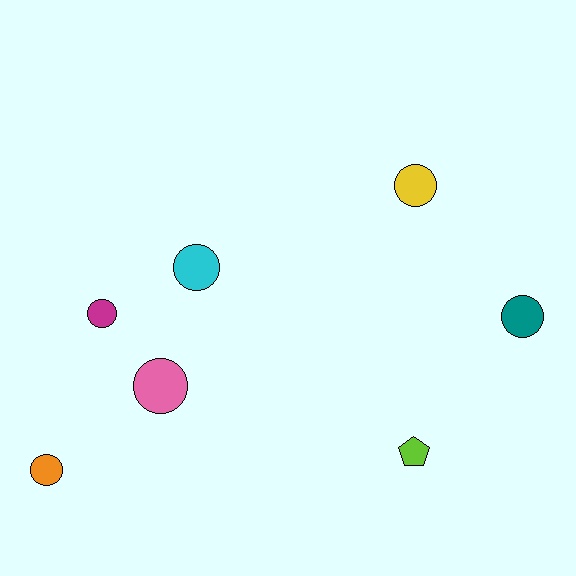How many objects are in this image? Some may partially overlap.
There are 7 objects.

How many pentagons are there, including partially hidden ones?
There is 1 pentagon.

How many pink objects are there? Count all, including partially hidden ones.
There is 1 pink object.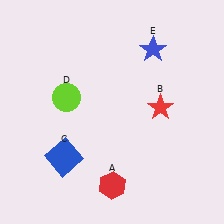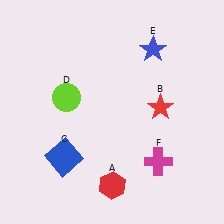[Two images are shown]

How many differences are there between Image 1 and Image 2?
There is 1 difference between the two images.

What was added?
A magenta cross (F) was added in Image 2.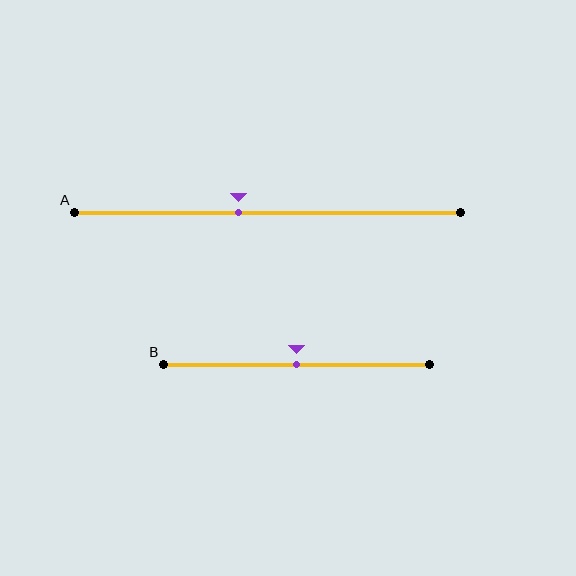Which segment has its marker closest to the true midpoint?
Segment B has its marker closest to the true midpoint.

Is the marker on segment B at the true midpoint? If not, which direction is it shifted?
Yes, the marker on segment B is at the true midpoint.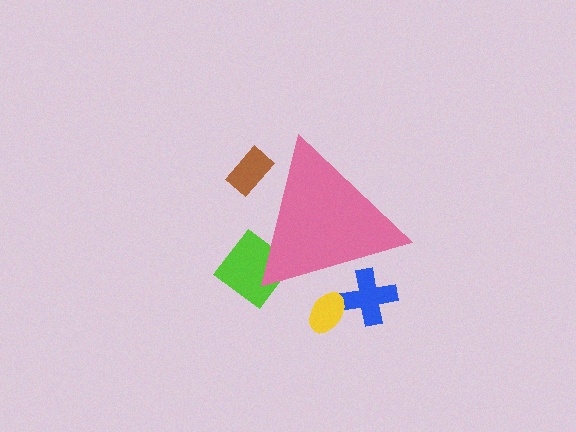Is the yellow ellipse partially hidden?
Yes, the yellow ellipse is partially hidden behind the pink triangle.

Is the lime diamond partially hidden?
Yes, the lime diamond is partially hidden behind the pink triangle.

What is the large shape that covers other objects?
A pink triangle.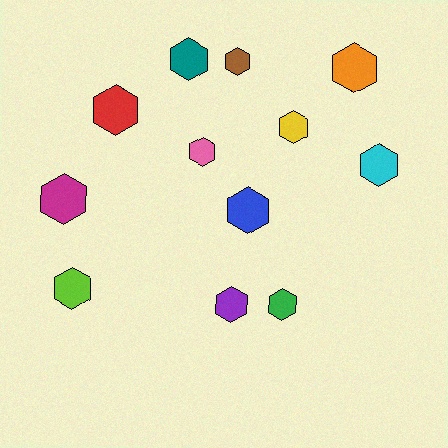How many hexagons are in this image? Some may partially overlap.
There are 12 hexagons.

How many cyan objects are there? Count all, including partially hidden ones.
There is 1 cyan object.